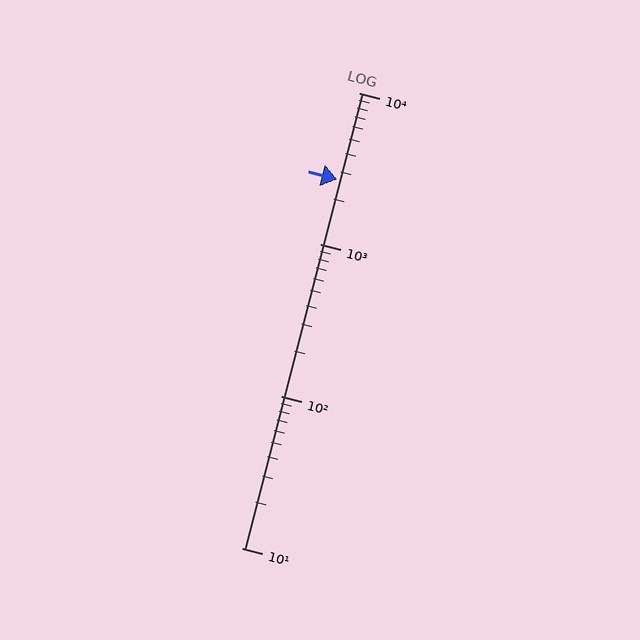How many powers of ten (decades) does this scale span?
The scale spans 3 decades, from 10 to 10000.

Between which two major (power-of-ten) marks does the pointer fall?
The pointer is between 1000 and 10000.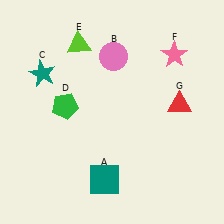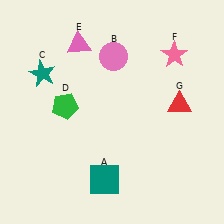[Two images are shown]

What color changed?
The triangle (E) changed from lime in Image 1 to pink in Image 2.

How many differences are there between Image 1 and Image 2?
There is 1 difference between the two images.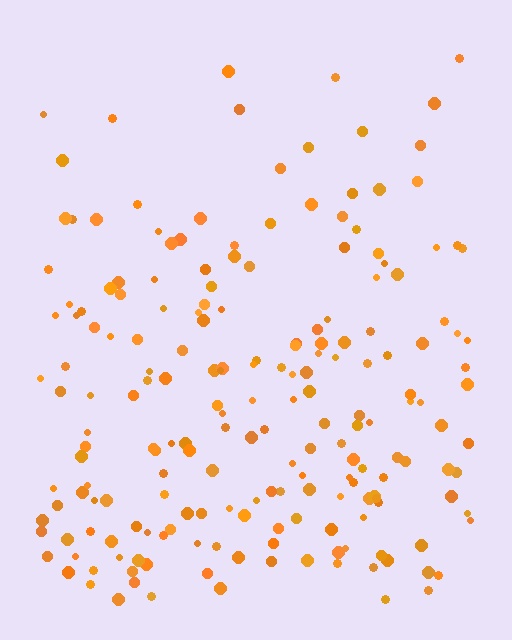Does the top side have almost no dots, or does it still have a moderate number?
Still a moderate number, just noticeably fewer than the bottom.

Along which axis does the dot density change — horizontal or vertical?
Vertical.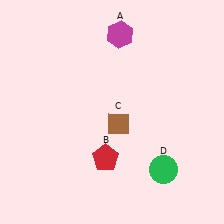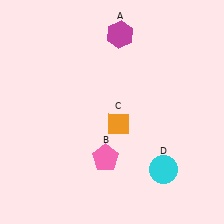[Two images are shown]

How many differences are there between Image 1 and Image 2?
There are 3 differences between the two images.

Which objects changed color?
B changed from red to pink. C changed from brown to orange. D changed from green to cyan.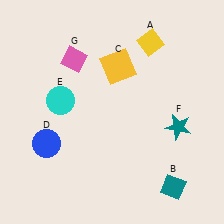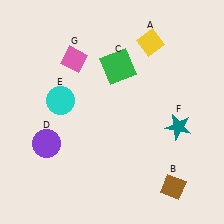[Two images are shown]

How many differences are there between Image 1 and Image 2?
There are 3 differences between the two images.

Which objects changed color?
B changed from teal to brown. C changed from yellow to green. D changed from blue to purple.